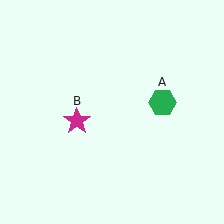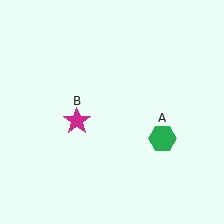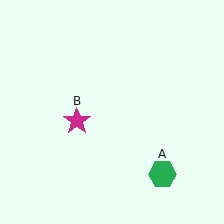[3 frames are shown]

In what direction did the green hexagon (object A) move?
The green hexagon (object A) moved down.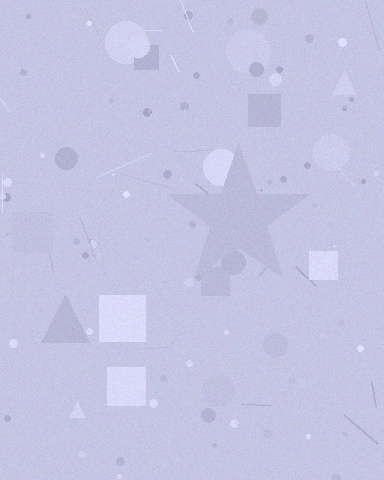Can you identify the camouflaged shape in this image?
The camouflaged shape is a star.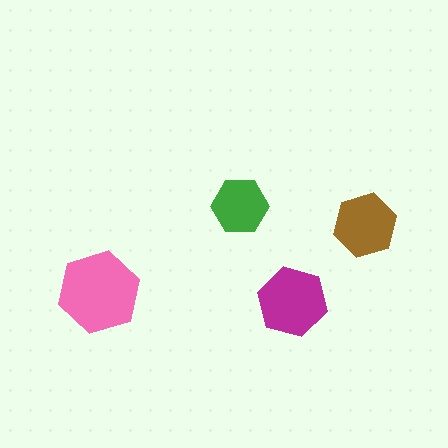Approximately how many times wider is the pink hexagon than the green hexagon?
About 1.5 times wider.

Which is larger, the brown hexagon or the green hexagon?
The brown one.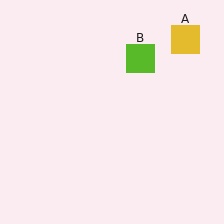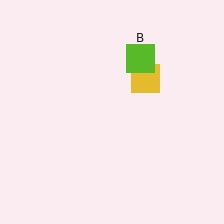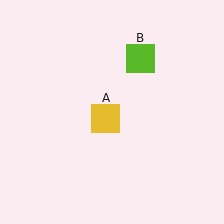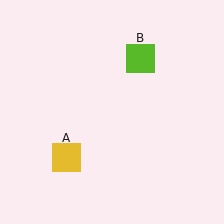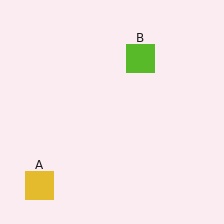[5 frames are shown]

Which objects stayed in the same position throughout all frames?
Lime square (object B) remained stationary.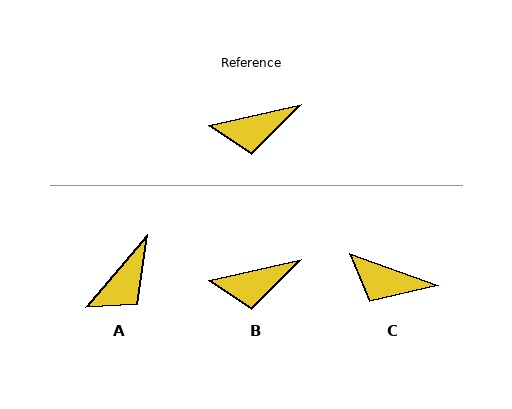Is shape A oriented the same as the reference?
No, it is off by about 37 degrees.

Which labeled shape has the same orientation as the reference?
B.